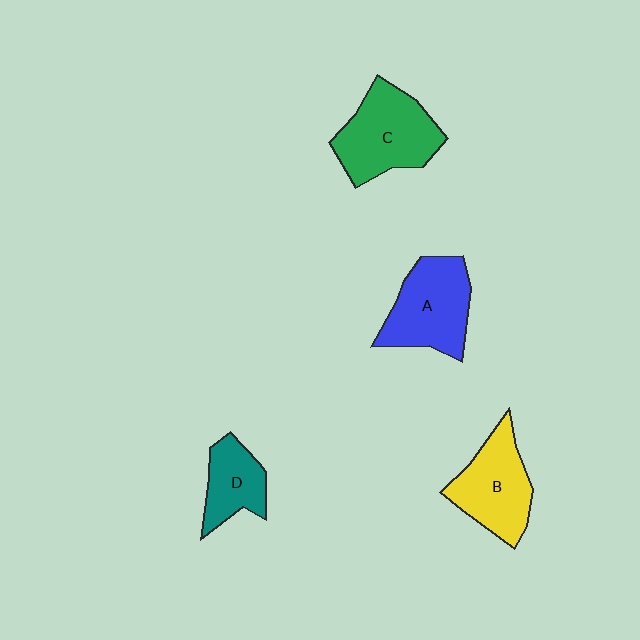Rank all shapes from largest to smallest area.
From largest to smallest: C (green), A (blue), B (yellow), D (teal).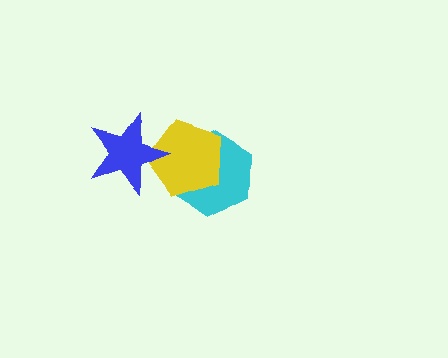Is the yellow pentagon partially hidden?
Yes, it is partially covered by another shape.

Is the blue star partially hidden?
No, no other shape covers it.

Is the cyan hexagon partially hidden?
Yes, it is partially covered by another shape.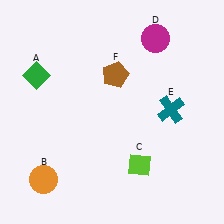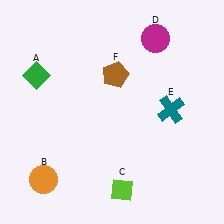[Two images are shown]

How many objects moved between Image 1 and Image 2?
1 object moved between the two images.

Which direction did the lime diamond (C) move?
The lime diamond (C) moved down.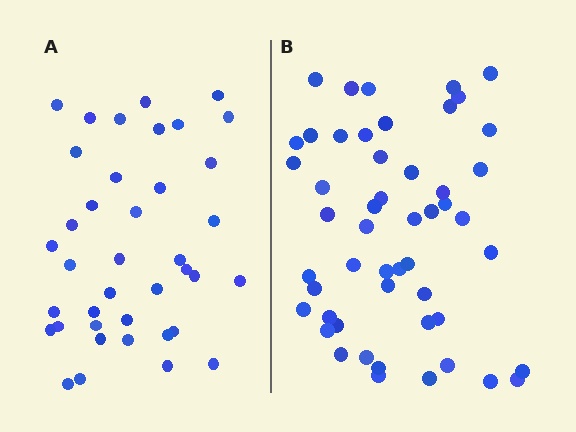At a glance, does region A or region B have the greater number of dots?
Region B (the right region) has more dots.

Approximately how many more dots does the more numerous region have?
Region B has roughly 12 or so more dots than region A.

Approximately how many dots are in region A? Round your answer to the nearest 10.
About 40 dots. (The exact count is 39, which rounds to 40.)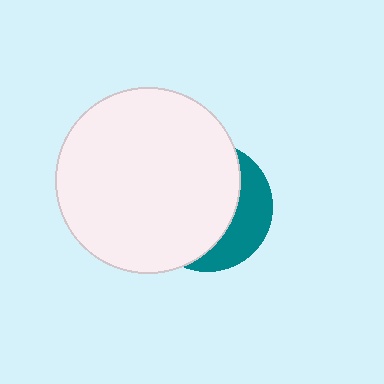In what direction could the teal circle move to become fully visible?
The teal circle could move right. That would shift it out from behind the white circle entirely.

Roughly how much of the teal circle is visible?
A small part of it is visible (roughly 31%).